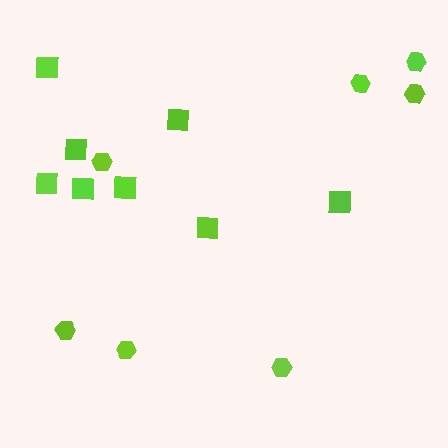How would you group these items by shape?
There are 2 groups: one group of hexagons (7) and one group of squares (8).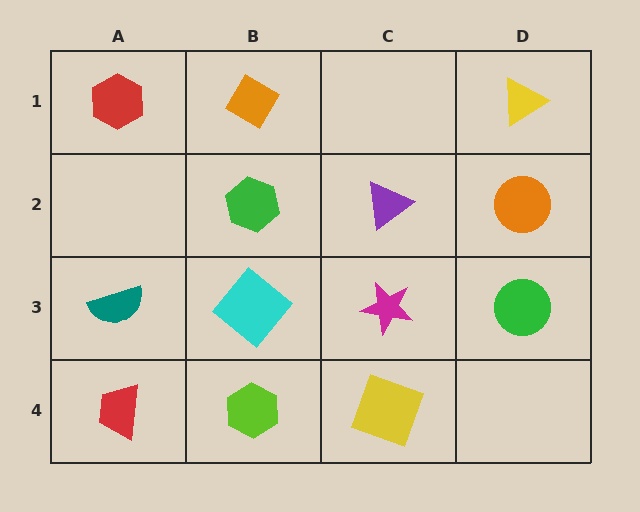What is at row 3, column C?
A magenta star.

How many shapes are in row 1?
3 shapes.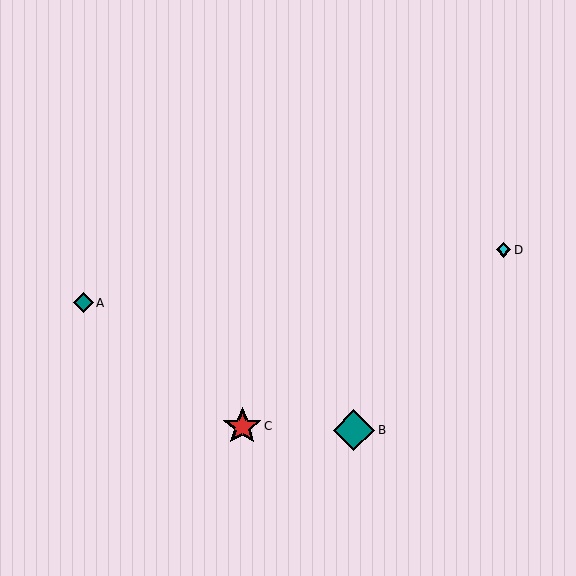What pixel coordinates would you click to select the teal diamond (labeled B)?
Click at (354, 430) to select the teal diamond B.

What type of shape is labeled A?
Shape A is a teal diamond.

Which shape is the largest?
The teal diamond (labeled B) is the largest.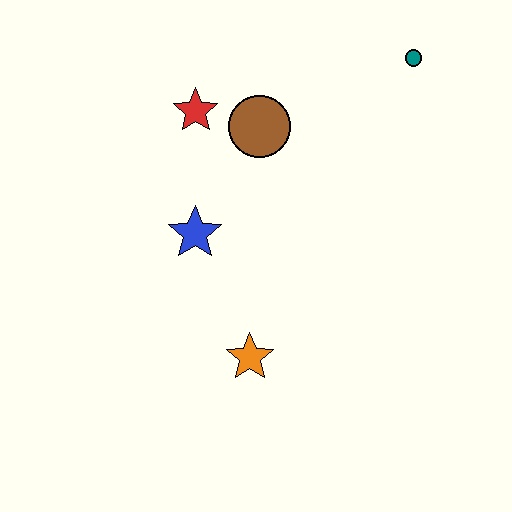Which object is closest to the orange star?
The blue star is closest to the orange star.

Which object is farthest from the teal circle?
The orange star is farthest from the teal circle.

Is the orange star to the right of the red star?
Yes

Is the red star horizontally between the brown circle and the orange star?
No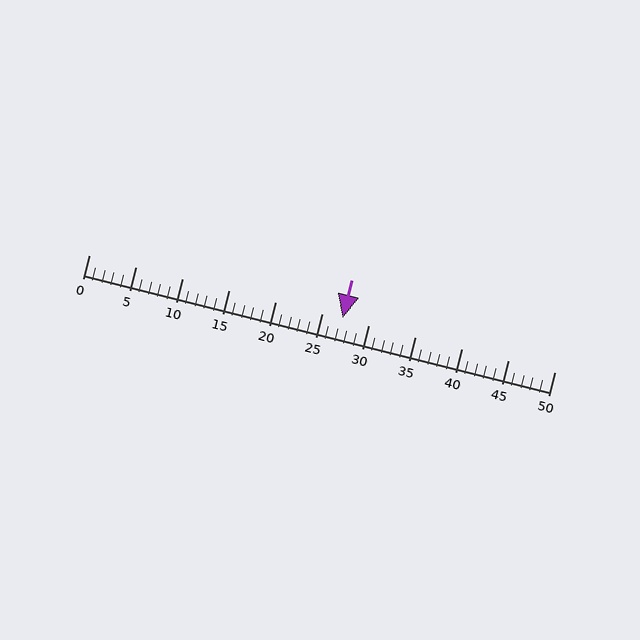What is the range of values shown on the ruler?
The ruler shows values from 0 to 50.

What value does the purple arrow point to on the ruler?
The purple arrow points to approximately 27.